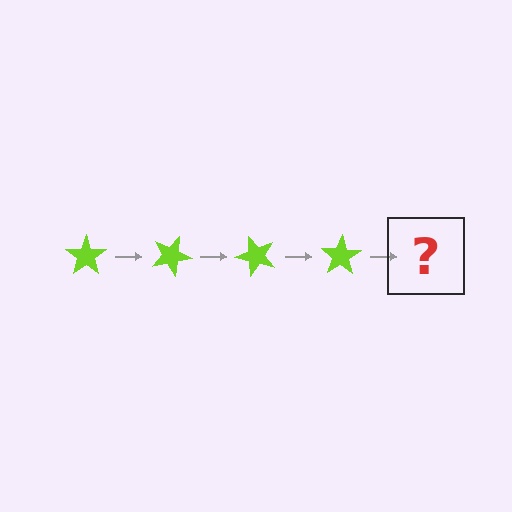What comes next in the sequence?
The next element should be a lime star rotated 100 degrees.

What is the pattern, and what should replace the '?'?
The pattern is that the star rotates 25 degrees each step. The '?' should be a lime star rotated 100 degrees.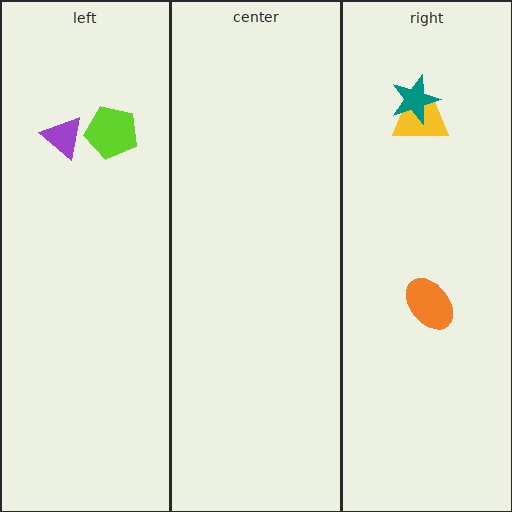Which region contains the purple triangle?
The left region.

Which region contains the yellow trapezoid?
The right region.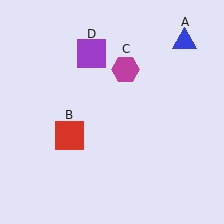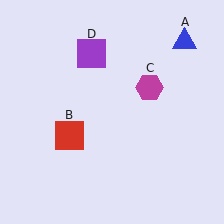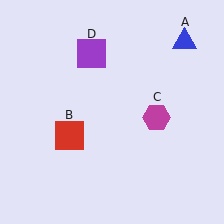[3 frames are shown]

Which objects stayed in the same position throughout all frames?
Blue triangle (object A) and red square (object B) and purple square (object D) remained stationary.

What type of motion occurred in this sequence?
The magenta hexagon (object C) rotated clockwise around the center of the scene.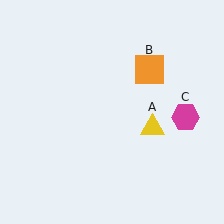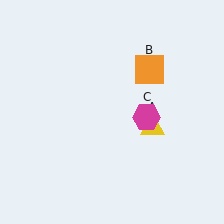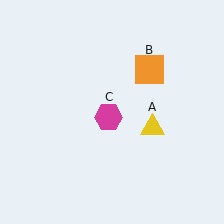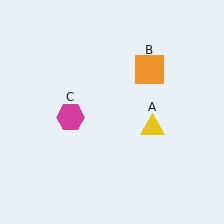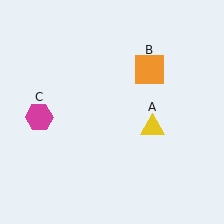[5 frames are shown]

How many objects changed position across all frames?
1 object changed position: magenta hexagon (object C).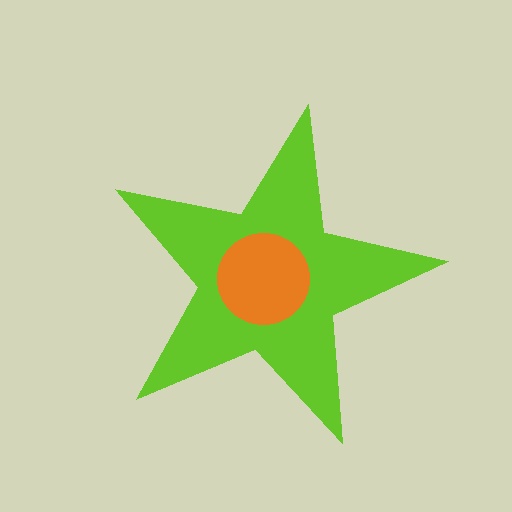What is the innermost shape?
The orange circle.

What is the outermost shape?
The lime star.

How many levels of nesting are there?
2.